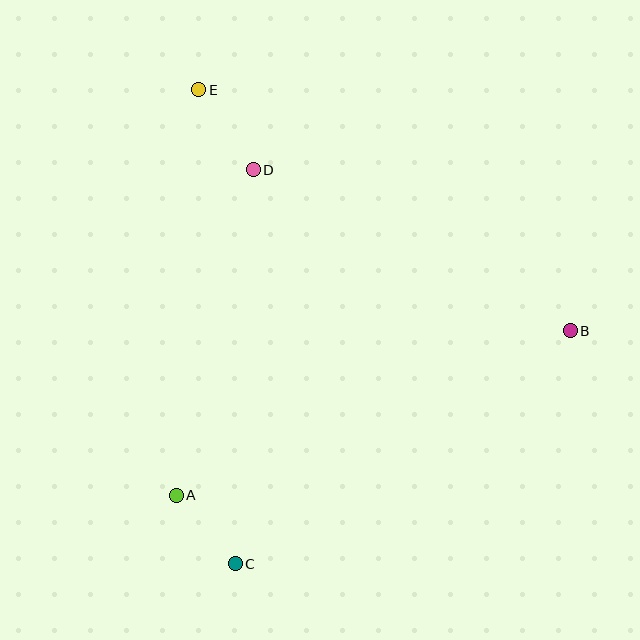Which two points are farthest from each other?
Points C and E are farthest from each other.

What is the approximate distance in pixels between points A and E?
The distance between A and E is approximately 406 pixels.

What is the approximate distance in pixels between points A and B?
The distance between A and B is approximately 427 pixels.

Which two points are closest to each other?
Points A and C are closest to each other.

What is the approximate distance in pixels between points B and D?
The distance between B and D is approximately 356 pixels.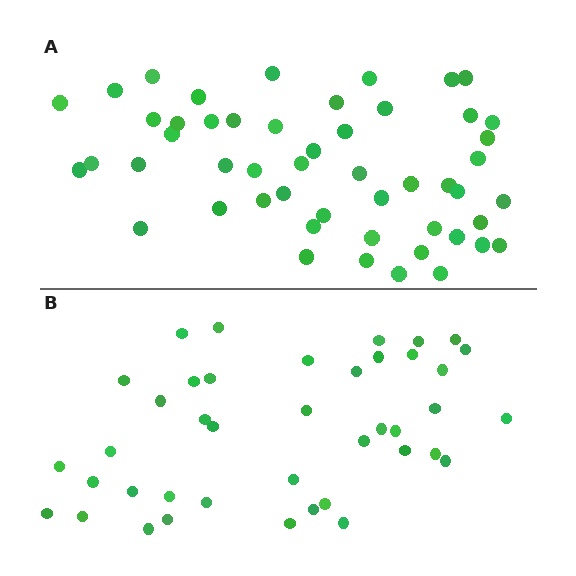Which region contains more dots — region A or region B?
Region A (the top region) has more dots.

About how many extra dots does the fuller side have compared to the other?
Region A has roughly 10 or so more dots than region B.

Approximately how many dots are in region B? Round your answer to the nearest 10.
About 40 dots. (The exact count is 41, which rounds to 40.)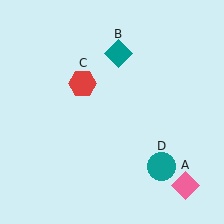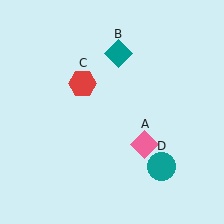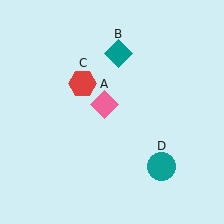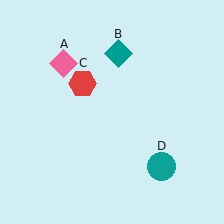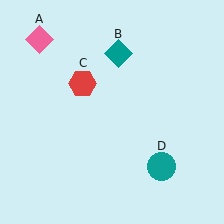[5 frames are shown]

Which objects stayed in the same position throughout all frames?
Teal diamond (object B) and red hexagon (object C) and teal circle (object D) remained stationary.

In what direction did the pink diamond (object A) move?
The pink diamond (object A) moved up and to the left.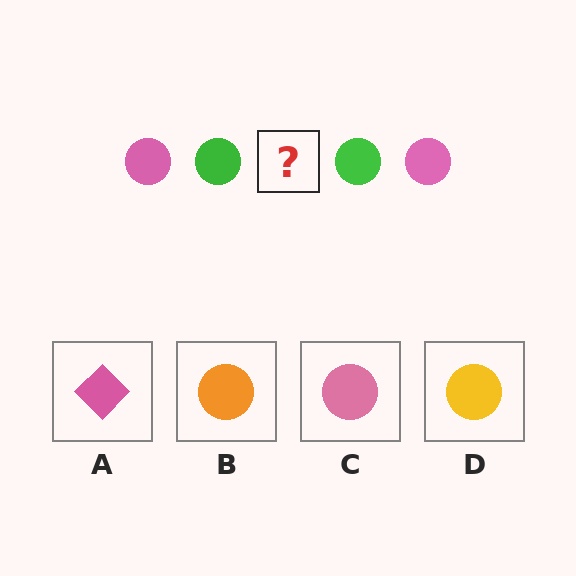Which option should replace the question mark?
Option C.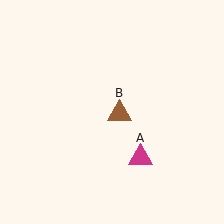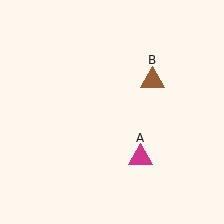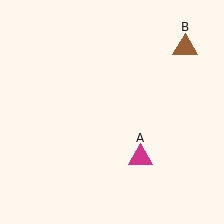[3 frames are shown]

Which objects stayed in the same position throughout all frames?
Magenta triangle (object A) remained stationary.